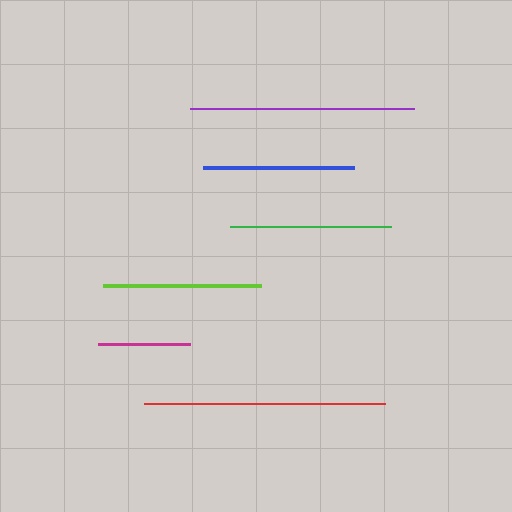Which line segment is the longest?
The red line is the longest at approximately 241 pixels.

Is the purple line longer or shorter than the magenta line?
The purple line is longer than the magenta line.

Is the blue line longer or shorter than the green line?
The green line is longer than the blue line.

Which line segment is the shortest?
The magenta line is the shortest at approximately 92 pixels.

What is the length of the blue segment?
The blue segment is approximately 151 pixels long.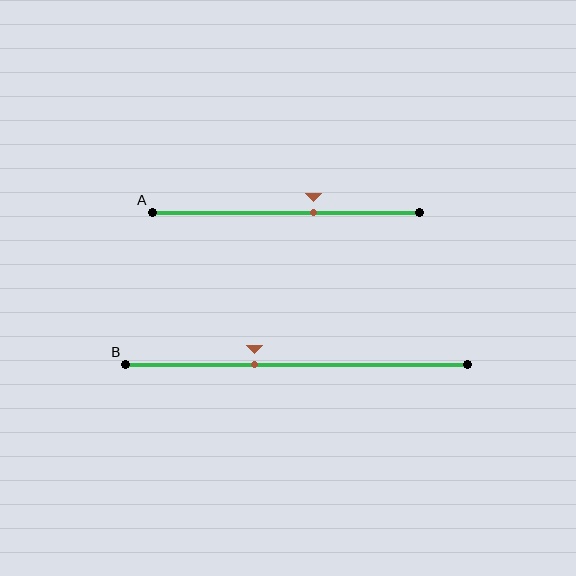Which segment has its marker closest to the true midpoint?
Segment A has its marker closest to the true midpoint.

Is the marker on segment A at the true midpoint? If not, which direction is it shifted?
No, the marker on segment A is shifted to the right by about 10% of the segment length.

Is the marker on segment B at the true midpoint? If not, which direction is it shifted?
No, the marker on segment B is shifted to the left by about 12% of the segment length.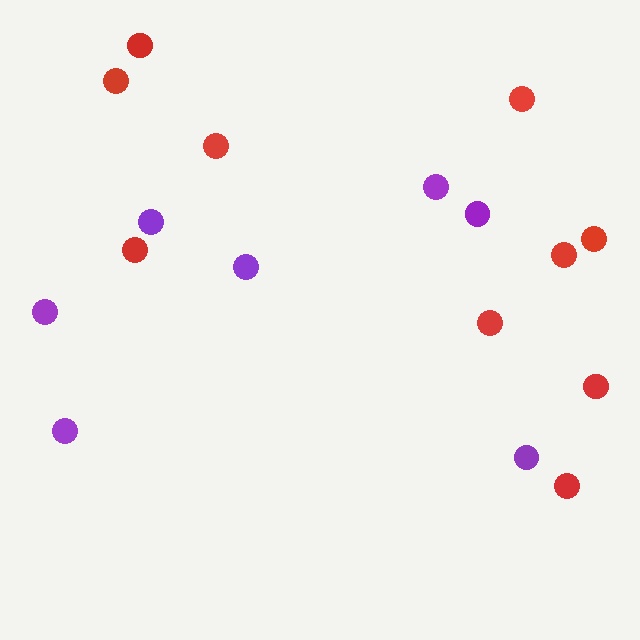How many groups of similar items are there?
There are 2 groups: one group of purple circles (7) and one group of red circles (10).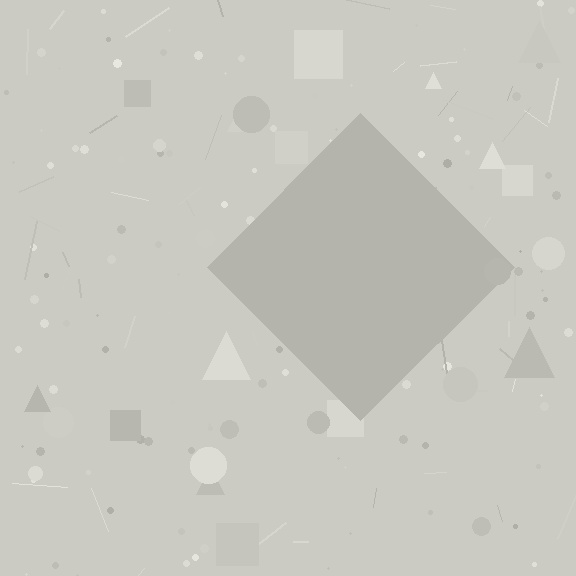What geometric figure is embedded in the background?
A diamond is embedded in the background.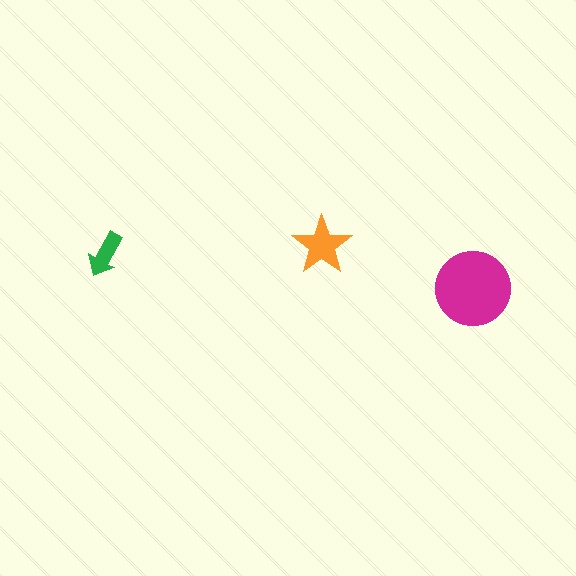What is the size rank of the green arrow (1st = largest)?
3rd.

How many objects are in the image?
There are 3 objects in the image.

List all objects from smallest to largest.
The green arrow, the orange star, the magenta circle.